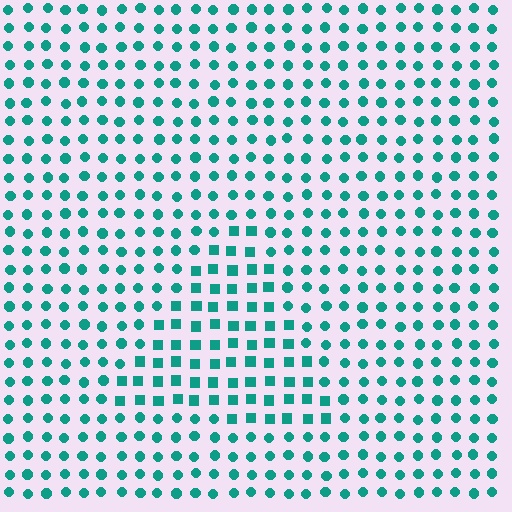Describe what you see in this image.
The image is filled with small teal elements arranged in a uniform grid. A triangle-shaped region contains squares, while the surrounding area contains circles. The boundary is defined purely by the change in element shape.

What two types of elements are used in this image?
The image uses squares inside the triangle region and circles outside it.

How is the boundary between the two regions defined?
The boundary is defined by a change in element shape: squares inside vs. circles outside. All elements share the same color and spacing.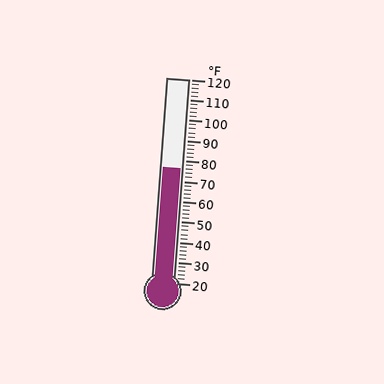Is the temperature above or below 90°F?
The temperature is below 90°F.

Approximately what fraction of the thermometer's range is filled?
The thermometer is filled to approximately 55% of its range.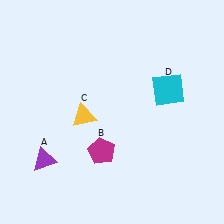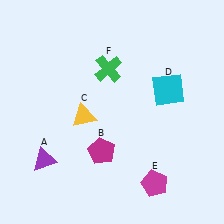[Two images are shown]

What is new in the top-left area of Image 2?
A green cross (F) was added in the top-left area of Image 2.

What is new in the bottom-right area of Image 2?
A magenta pentagon (E) was added in the bottom-right area of Image 2.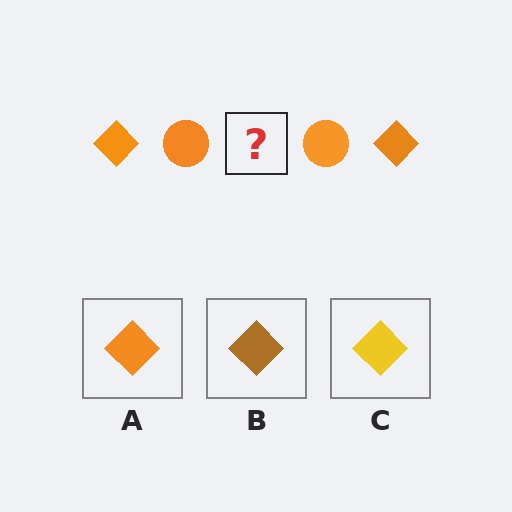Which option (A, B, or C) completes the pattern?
A.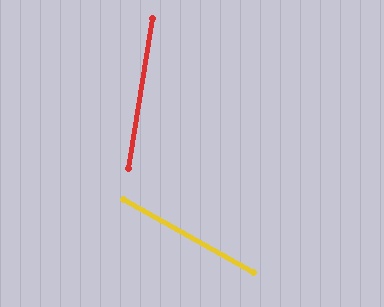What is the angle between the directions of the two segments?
Approximately 70 degrees.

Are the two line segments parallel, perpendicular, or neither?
Neither parallel nor perpendicular — they differ by about 70°.